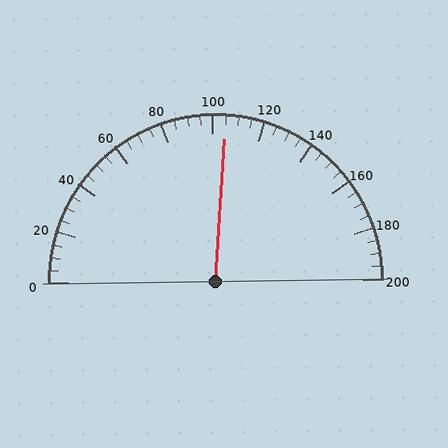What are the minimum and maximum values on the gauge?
The gauge ranges from 0 to 200.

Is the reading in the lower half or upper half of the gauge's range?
The reading is in the upper half of the range (0 to 200).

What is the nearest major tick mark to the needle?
The nearest major tick mark is 100.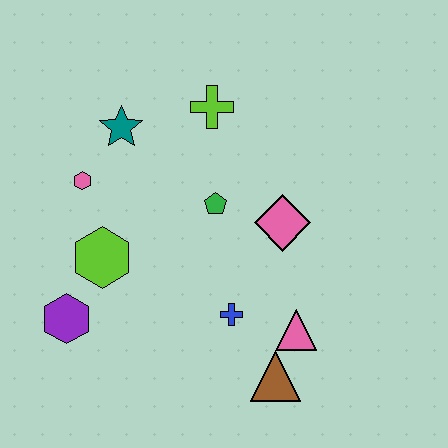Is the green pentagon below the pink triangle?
No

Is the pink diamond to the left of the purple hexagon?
No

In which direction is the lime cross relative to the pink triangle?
The lime cross is above the pink triangle.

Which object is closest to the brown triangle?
The pink triangle is closest to the brown triangle.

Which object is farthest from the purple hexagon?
The lime cross is farthest from the purple hexagon.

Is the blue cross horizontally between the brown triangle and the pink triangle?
No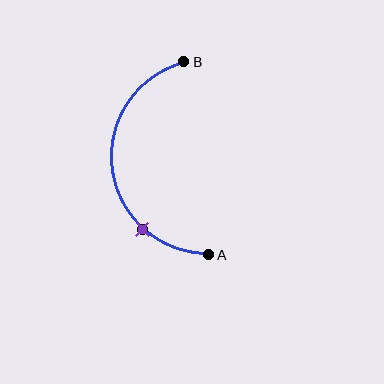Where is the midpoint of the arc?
The arc midpoint is the point on the curve farthest from the straight line joining A and B. It sits to the left of that line.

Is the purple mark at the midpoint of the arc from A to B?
No. The purple mark lies on the arc but is closer to endpoint A. The arc midpoint would be at the point on the curve equidistant along the arc from both A and B.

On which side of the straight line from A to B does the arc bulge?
The arc bulges to the left of the straight line connecting A and B.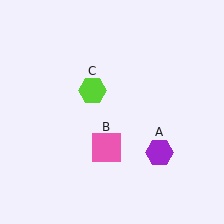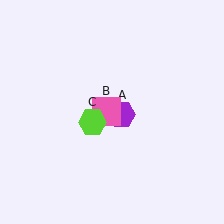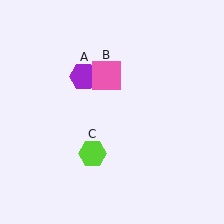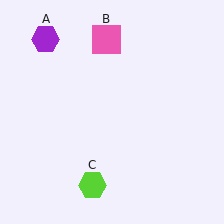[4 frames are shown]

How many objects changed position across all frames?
3 objects changed position: purple hexagon (object A), pink square (object B), lime hexagon (object C).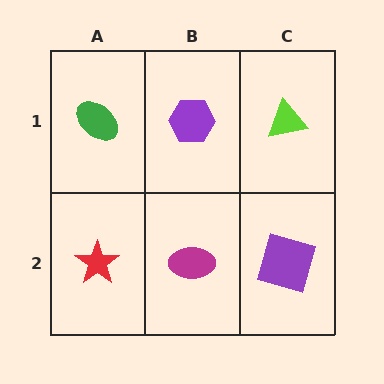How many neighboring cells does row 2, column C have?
2.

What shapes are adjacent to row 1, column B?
A magenta ellipse (row 2, column B), a green ellipse (row 1, column A), a lime triangle (row 1, column C).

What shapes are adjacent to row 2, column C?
A lime triangle (row 1, column C), a magenta ellipse (row 2, column B).